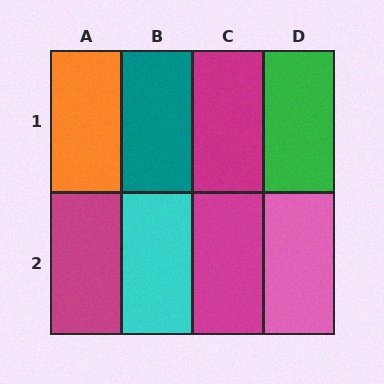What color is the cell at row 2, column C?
Magenta.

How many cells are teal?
1 cell is teal.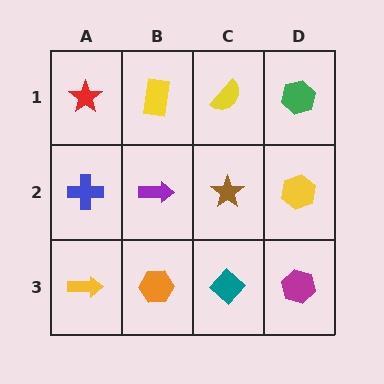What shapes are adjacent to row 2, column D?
A green hexagon (row 1, column D), a magenta hexagon (row 3, column D), a brown star (row 2, column C).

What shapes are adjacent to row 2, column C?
A yellow semicircle (row 1, column C), a teal diamond (row 3, column C), a purple arrow (row 2, column B), a yellow hexagon (row 2, column D).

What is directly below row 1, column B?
A purple arrow.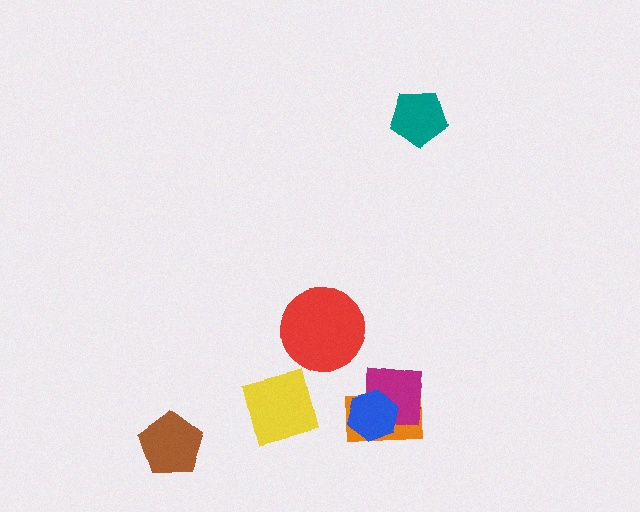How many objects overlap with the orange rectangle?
2 objects overlap with the orange rectangle.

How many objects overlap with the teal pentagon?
0 objects overlap with the teal pentagon.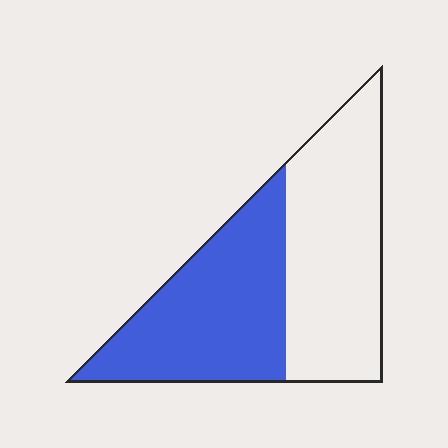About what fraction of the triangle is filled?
About one half (1/2).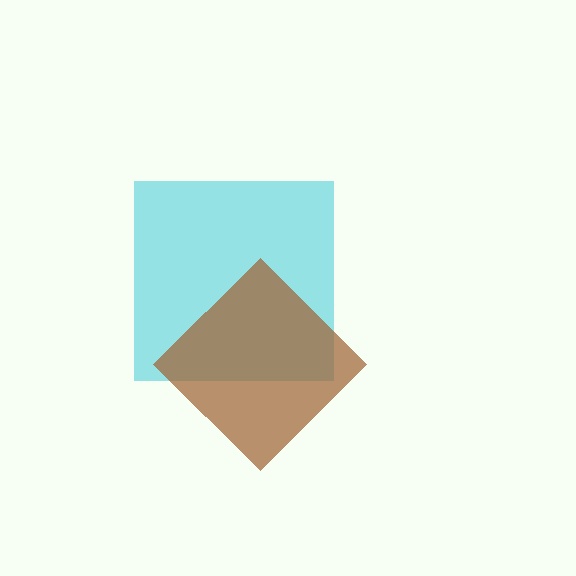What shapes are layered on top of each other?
The layered shapes are: a cyan square, a brown diamond.